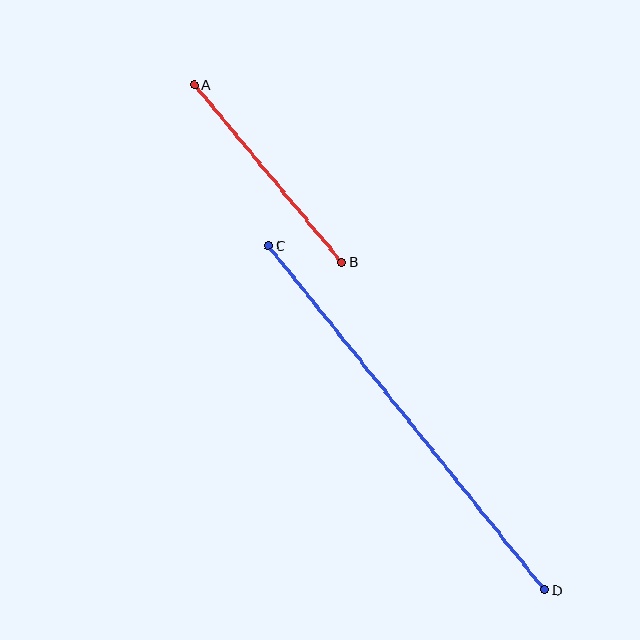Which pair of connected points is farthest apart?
Points C and D are farthest apart.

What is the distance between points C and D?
The distance is approximately 441 pixels.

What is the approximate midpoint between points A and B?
The midpoint is at approximately (268, 173) pixels.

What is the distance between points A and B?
The distance is approximately 231 pixels.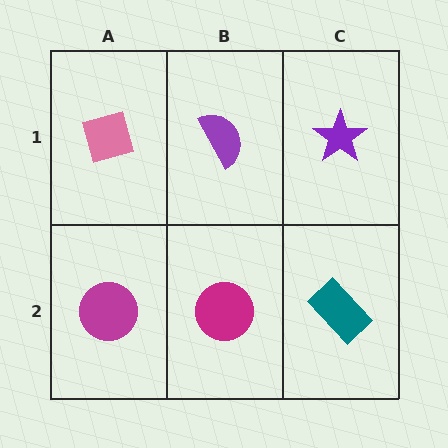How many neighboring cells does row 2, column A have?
2.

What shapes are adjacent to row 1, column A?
A magenta circle (row 2, column A), a purple semicircle (row 1, column B).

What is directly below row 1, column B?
A magenta circle.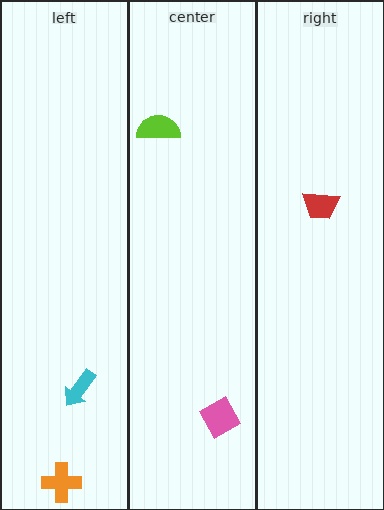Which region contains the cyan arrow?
The left region.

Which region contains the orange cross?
The left region.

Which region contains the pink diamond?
The center region.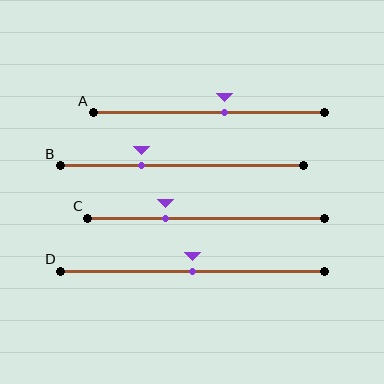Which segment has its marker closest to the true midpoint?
Segment D has its marker closest to the true midpoint.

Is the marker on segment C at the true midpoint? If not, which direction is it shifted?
No, the marker on segment C is shifted to the left by about 17% of the segment length.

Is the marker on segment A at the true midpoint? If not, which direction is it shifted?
No, the marker on segment A is shifted to the right by about 7% of the segment length.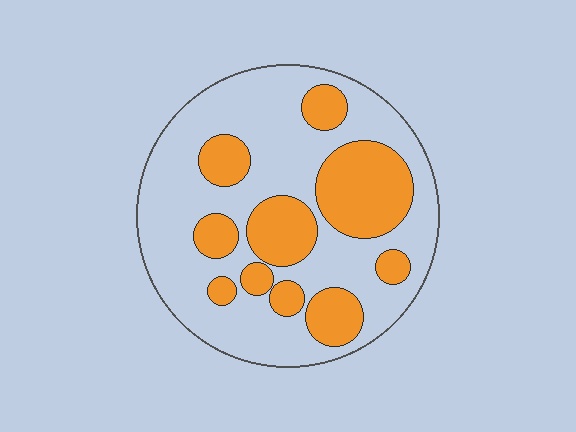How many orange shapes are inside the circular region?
10.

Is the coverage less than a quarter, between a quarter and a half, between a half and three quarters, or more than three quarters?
Between a quarter and a half.